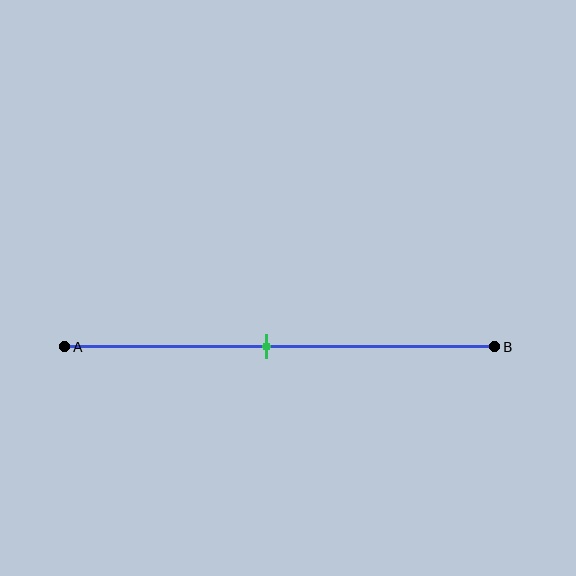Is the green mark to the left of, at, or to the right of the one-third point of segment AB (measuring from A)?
The green mark is to the right of the one-third point of segment AB.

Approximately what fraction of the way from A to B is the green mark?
The green mark is approximately 45% of the way from A to B.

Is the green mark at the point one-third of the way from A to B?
No, the mark is at about 45% from A, not at the 33% one-third point.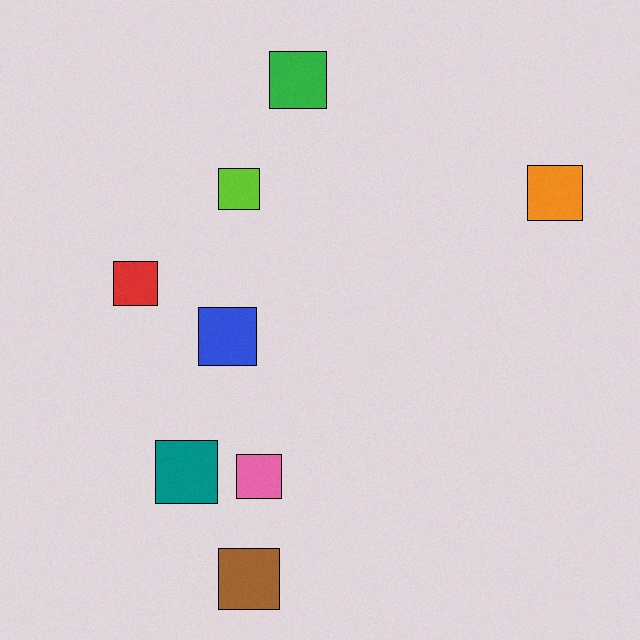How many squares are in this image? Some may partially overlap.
There are 8 squares.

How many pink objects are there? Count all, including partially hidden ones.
There is 1 pink object.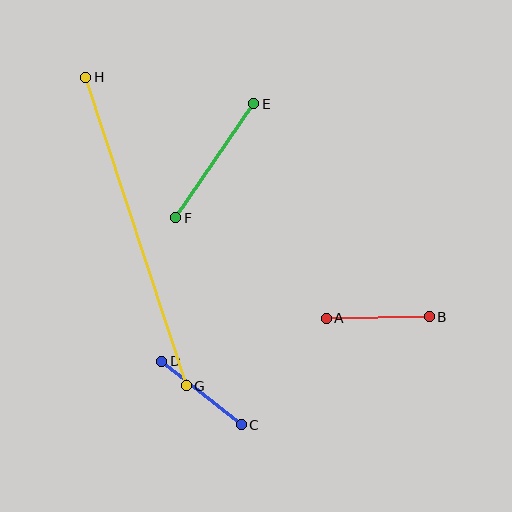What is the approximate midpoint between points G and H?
The midpoint is at approximately (136, 232) pixels.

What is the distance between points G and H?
The distance is approximately 324 pixels.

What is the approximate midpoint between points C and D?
The midpoint is at approximately (202, 393) pixels.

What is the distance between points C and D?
The distance is approximately 102 pixels.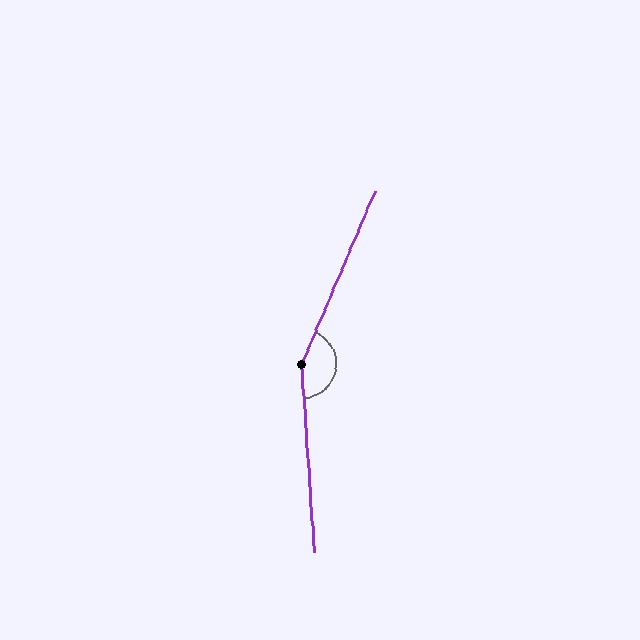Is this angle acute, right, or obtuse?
It is obtuse.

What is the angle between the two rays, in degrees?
Approximately 153 degrees.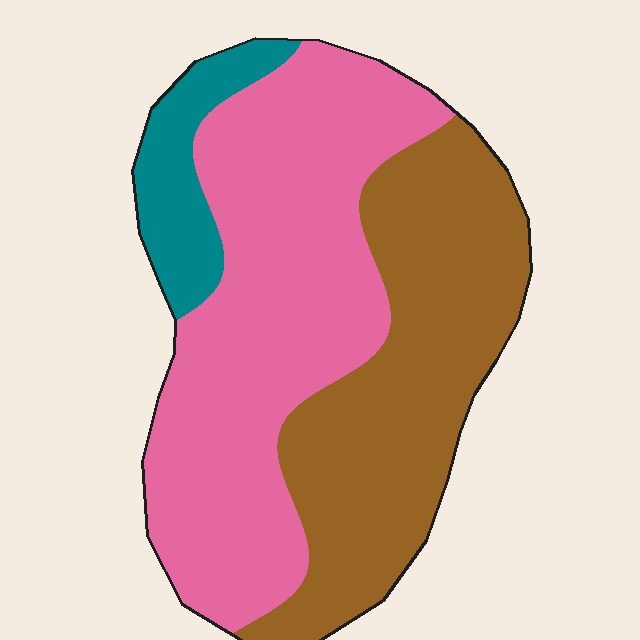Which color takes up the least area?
Teal, at roughly 10%.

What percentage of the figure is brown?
Brown takes up about two fifths (2/5) of the figure.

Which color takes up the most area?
Pink, at roughly 50%.